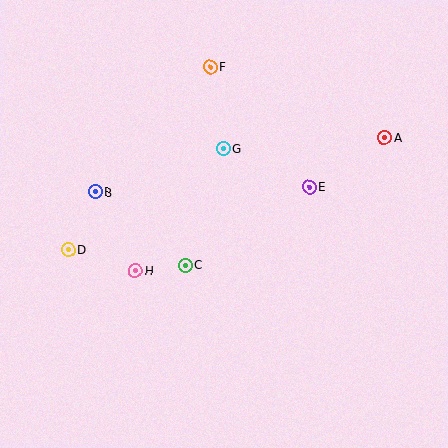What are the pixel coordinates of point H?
Point H is at (135, 271).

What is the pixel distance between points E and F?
The distance between E and F is 156 pixels.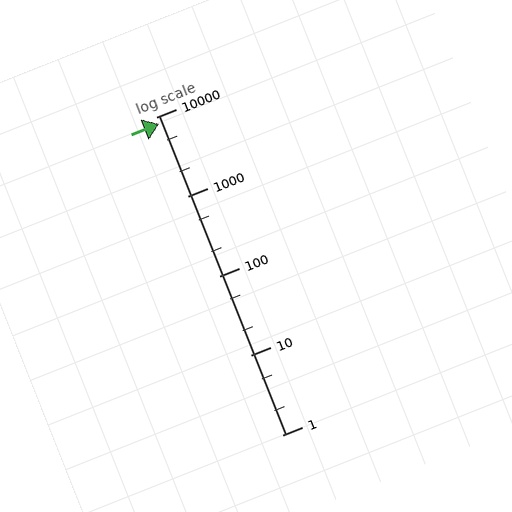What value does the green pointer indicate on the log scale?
The pointer indicates approximately 8200.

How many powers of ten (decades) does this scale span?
The scale spans 4 decades, from 1 to 10000.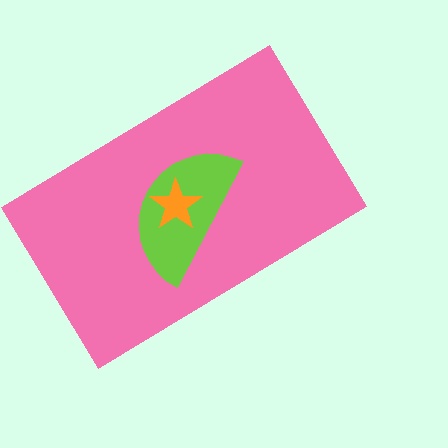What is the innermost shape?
The orange star.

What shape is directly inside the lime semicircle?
The orange star.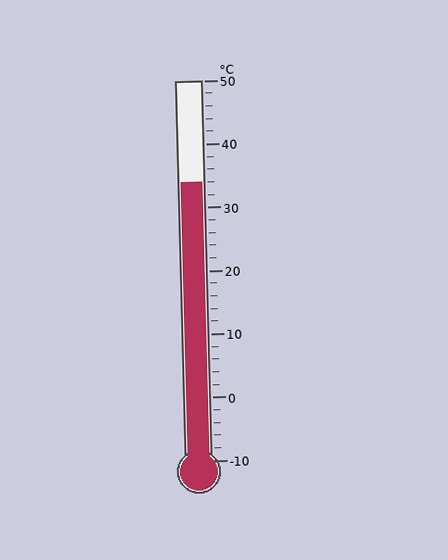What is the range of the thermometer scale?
The thermometer scale ranges from -10°C to 50°C.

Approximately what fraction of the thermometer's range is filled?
The thermometer is filled to approximately 75% of its range.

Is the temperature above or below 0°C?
The temperature is above 0°C.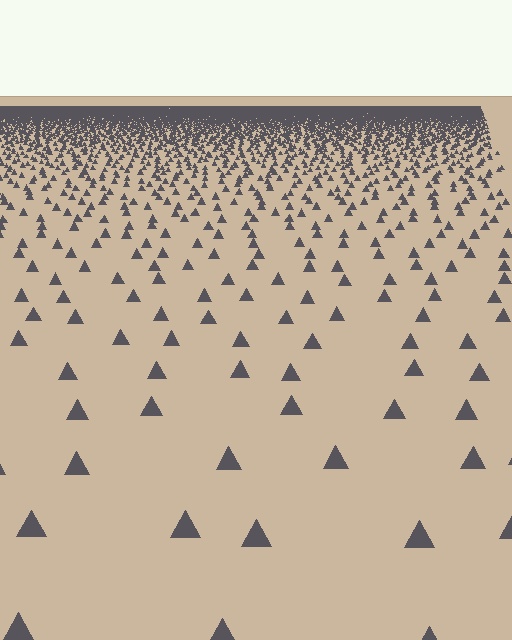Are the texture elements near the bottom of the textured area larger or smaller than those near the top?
Larger. Near the bottom, elements are closer to the viewer and appear at a bigger on-screen size.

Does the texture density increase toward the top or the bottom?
Density increases toward the top.